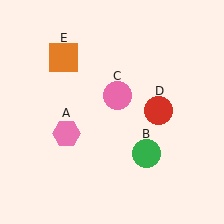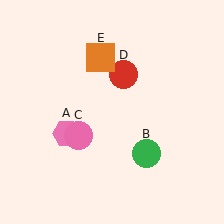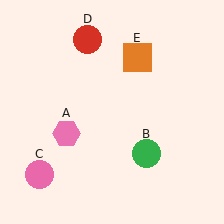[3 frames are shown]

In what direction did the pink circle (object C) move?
The pink circle (object C) moved down and to the left.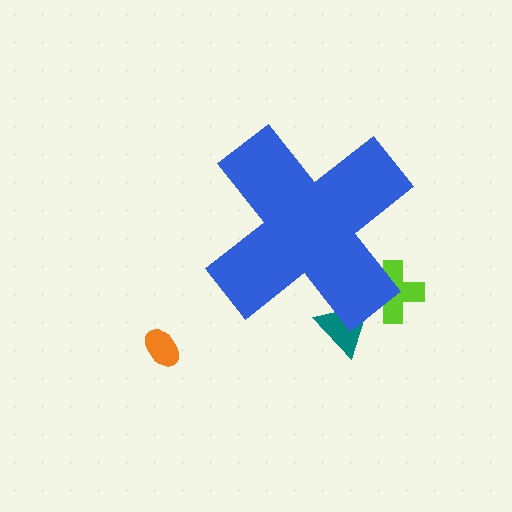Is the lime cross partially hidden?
Yes, the lime cross is partially hidden behind the blue cross.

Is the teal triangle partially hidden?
Yes, the teal triangle is partially hidden behind the blue cross.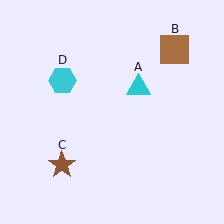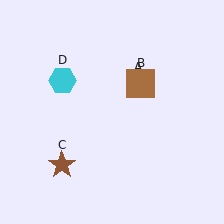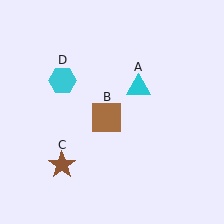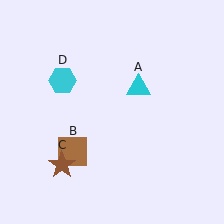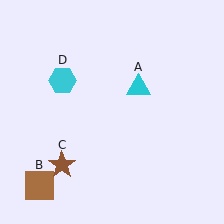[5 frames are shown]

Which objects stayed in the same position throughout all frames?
Cyan triangle (object A) and brown star (object C) and cyan hexagon (object D) remained stationary.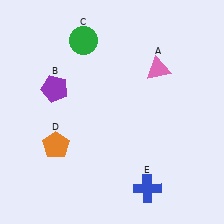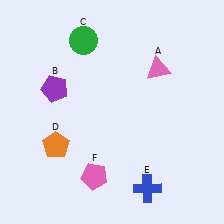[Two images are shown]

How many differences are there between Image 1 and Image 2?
There is 1 difference between the two images.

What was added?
A pink pentagon (F) was added in Image 2.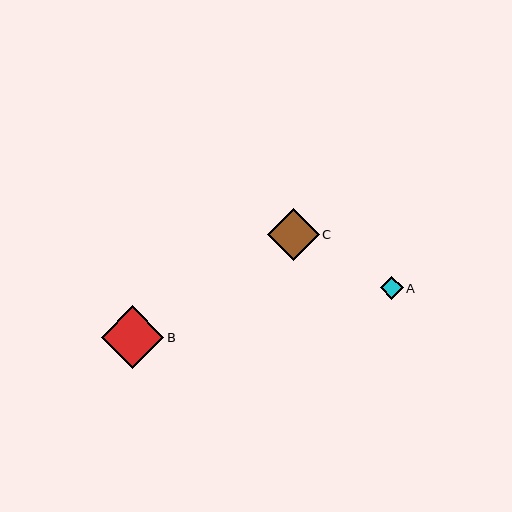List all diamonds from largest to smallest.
From largest to smallest: B, C, A.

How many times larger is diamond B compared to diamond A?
Diamond B is approximately 2.8 times the size of diamond A.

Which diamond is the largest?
Diamond B is the largest with a size of approximately 63 pixels.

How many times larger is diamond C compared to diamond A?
Diamond C is approximately 2.3 times the size of diamond A.